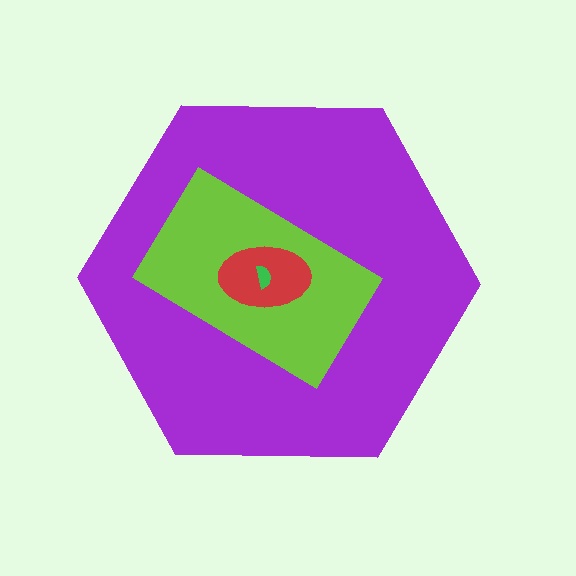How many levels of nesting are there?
4.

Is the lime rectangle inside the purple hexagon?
Yes.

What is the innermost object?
The green semicircle.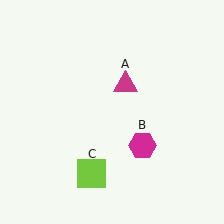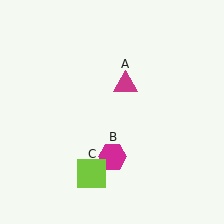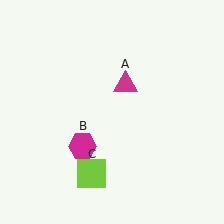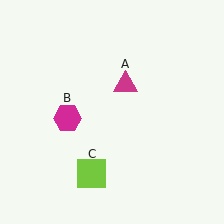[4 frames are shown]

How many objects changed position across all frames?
1 object changed position: magenta hexagon (object B).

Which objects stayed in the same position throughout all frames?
Magenta triangle (object A) and lime square (object C) remained stationary.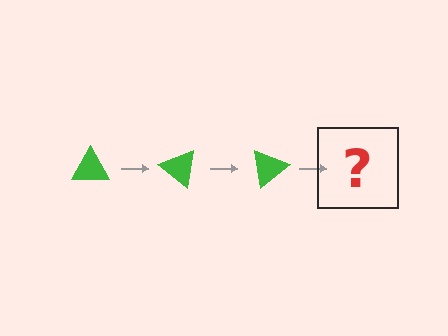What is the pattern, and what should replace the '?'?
The pattern is that the triangle rotates 40 degrees each step. The '?' should be a green triangle rotated 120 degrees.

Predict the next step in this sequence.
The next step is a green triangle rotated 120 degrees.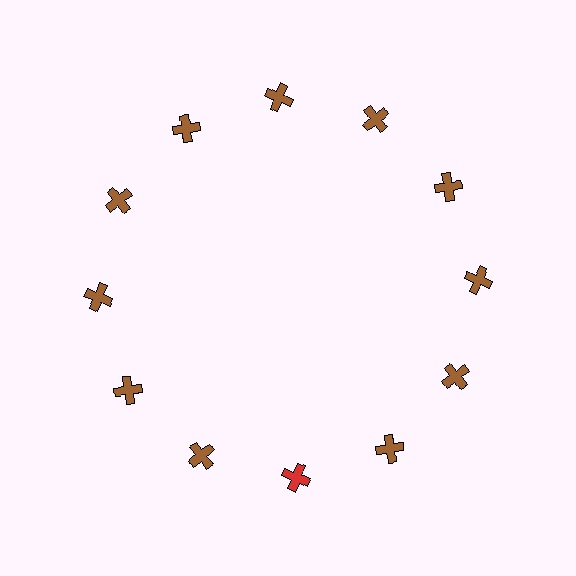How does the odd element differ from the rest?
It has a different color: red instead of brown.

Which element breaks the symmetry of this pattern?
The red cross at roughly the 6 o'clock position breaks the symmetry. All other shapes are brown crosses.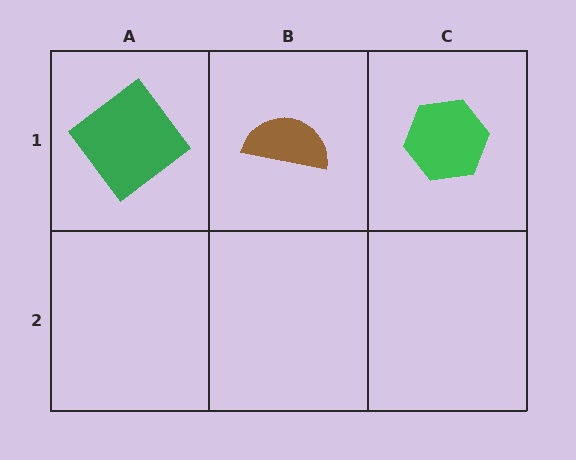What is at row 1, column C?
A green hexagon.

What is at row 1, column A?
A green diamond.